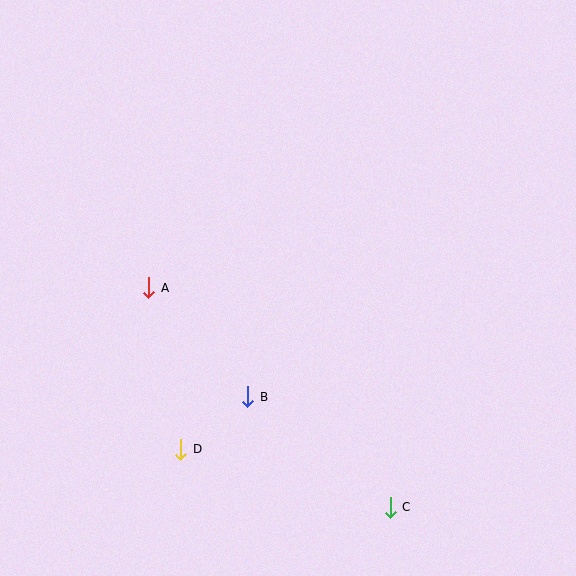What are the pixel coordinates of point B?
Point B is at (248, 397).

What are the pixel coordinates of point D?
Point D is at (181, 449).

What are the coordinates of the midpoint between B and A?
The midpoint between B and A is at (198, 342).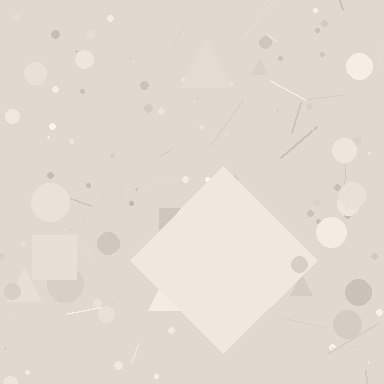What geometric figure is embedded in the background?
A diamond is embedded in the background.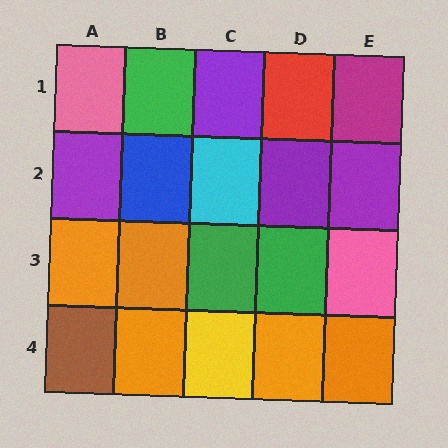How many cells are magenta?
1 cell is magenta.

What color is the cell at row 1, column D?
Red.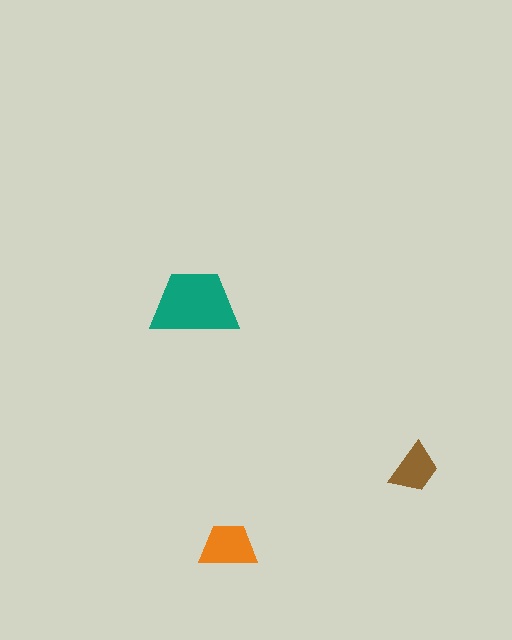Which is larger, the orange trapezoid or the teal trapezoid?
The teal one.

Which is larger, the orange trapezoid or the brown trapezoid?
The orange one.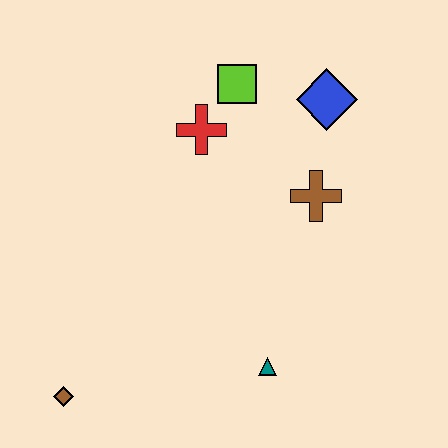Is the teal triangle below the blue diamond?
Yes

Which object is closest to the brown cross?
The blue diamond is closest to the brown cross.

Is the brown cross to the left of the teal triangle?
No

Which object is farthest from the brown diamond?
The blue diamond is farthest from the brown diamond.